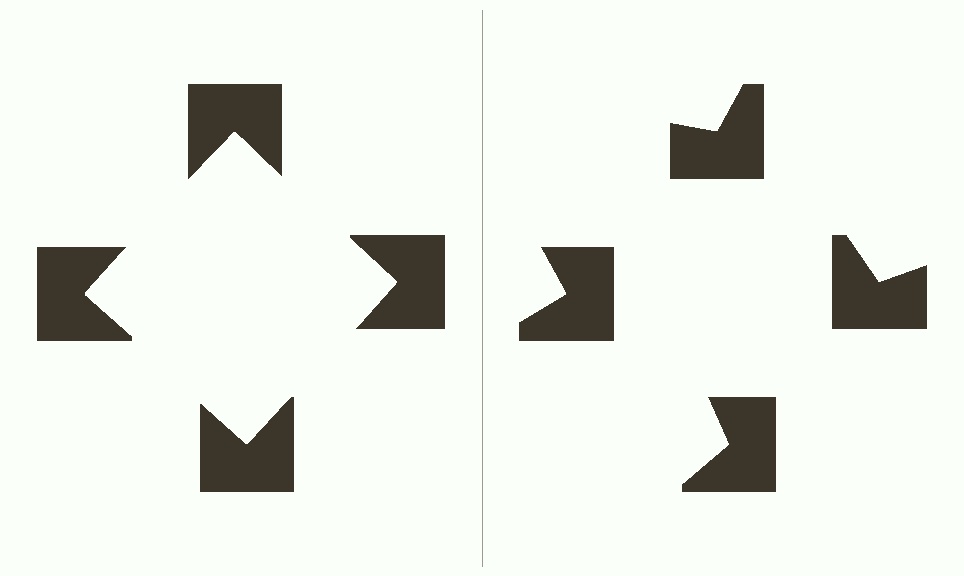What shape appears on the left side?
An illusory square.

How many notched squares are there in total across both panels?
8 — 4 on each side.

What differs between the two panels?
The notched squares are positioned identically on both sides; only the wedge orientations differ. On the left they align to a square; on the right they are misaligned.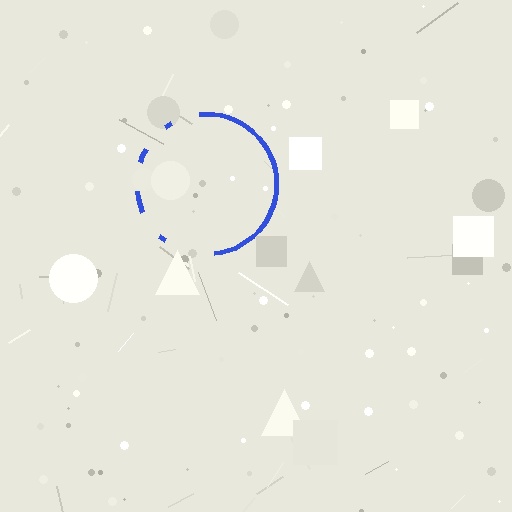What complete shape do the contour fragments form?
The contour fragments form a circle.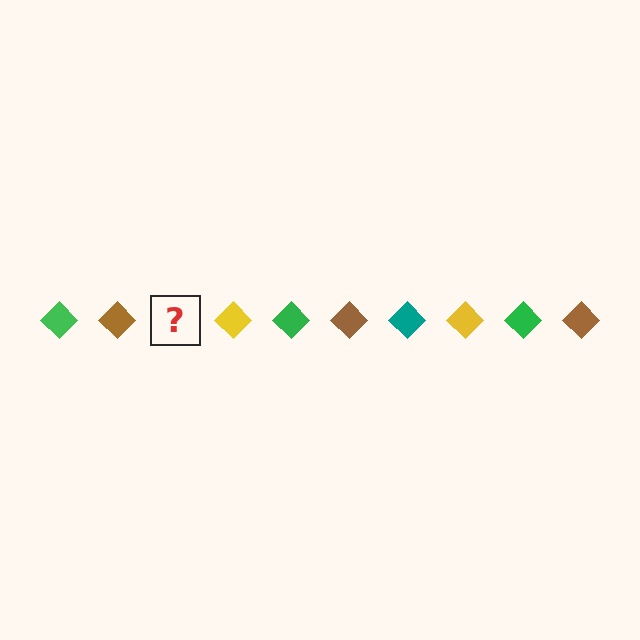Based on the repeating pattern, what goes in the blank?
The blank should be a teal diamond.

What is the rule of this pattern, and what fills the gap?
The rule is that the pattern cycles through green, brown, teal, yellow diamonds. The gap should be filled with a teal diamond.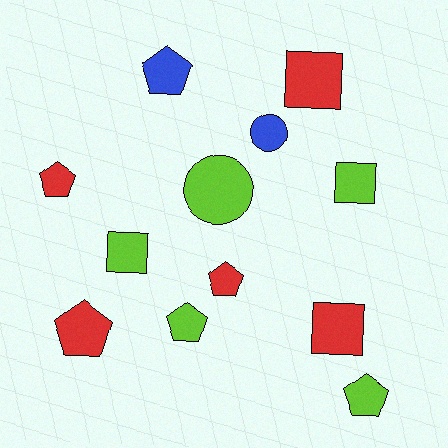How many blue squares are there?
There are no blue squares.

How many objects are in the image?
There are 12 objects.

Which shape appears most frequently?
Pentagon, with 6 objects.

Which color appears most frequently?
Red, with 5 objects.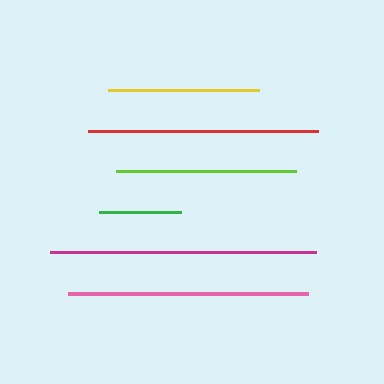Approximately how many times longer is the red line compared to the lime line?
The red line is approximately 1.3 times the length of the lime line.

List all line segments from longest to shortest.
From longest to shortest: magenta, pink, red, lime, yellow, green.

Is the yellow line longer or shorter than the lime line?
The lime line is longer than the yellow line.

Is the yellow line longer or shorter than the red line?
The red line is longer than the yellow line.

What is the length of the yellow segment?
The yellow segment is approximately 151 pixels long.